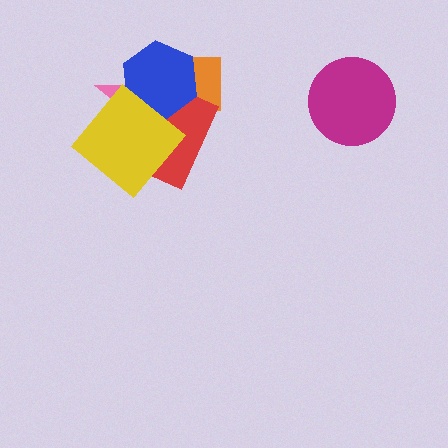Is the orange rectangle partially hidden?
Yes, it is partially covered by another shape.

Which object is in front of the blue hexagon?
The yellow diamond is in front of the blue hexagon.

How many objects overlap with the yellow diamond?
4 objects overlap with the yellow diamond.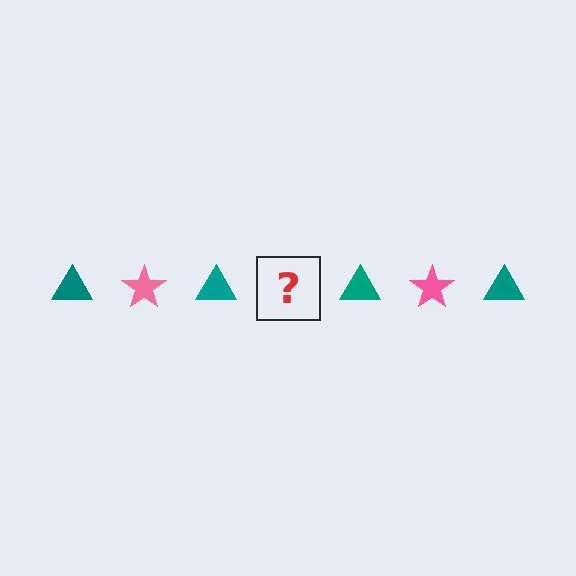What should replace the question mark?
The question mark should be replaced with a pink star.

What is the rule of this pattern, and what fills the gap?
The rule is that the pattern alternates between teal triangle and pink star. The gap should be filled with a pink star.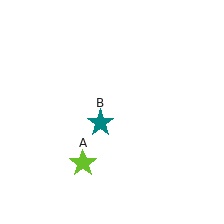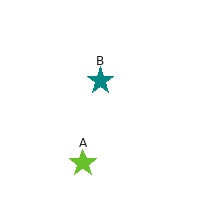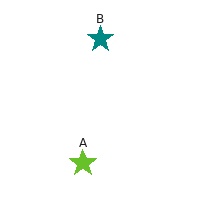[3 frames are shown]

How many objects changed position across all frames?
1 object changed position: teal star (object B).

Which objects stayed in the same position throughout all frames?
Lime star (object A) remained stationary.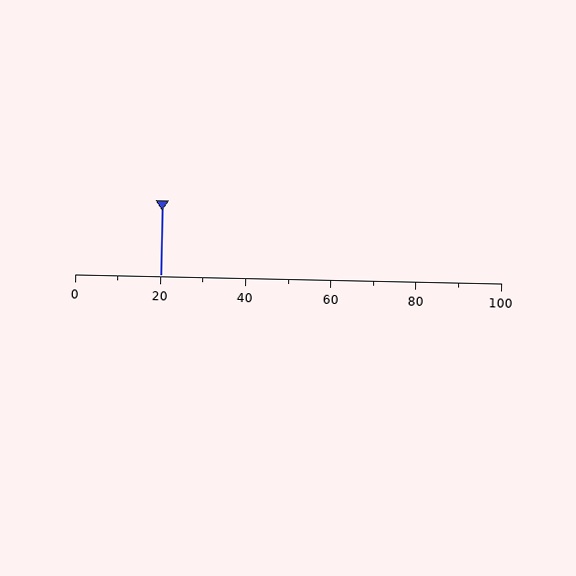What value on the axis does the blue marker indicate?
The marker indicates approximately 20.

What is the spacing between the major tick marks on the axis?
The major ticks are spaced 20 apart.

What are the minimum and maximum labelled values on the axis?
The axis runs from 0 to 100.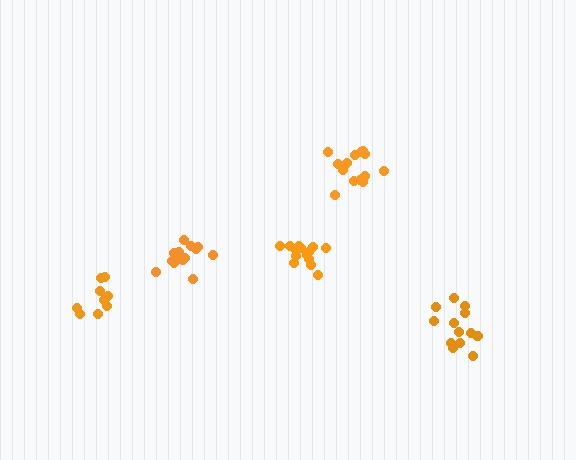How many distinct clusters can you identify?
There are 5 distinct clusters.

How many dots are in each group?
Group 1: 14 dots, Group 2: 14 dots, Group 3: 9 dots, Group 4: 13 dots, Group 5: 14 dots (64 total).